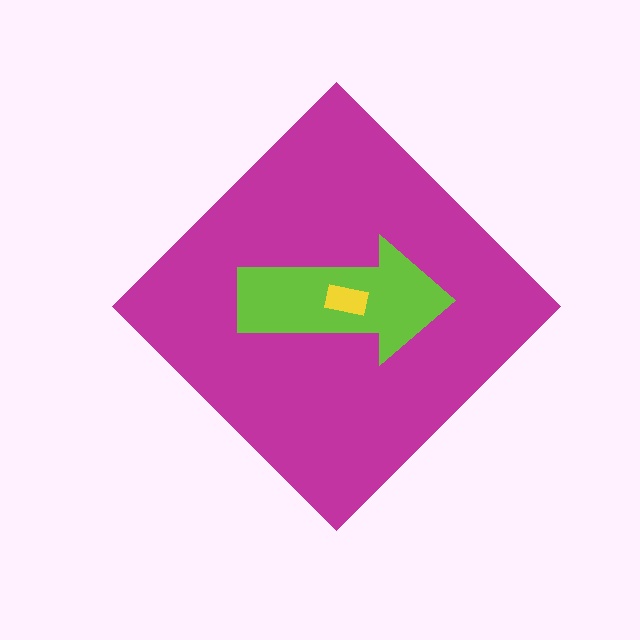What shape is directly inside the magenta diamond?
The lime arrow.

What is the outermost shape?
The magenta diamond.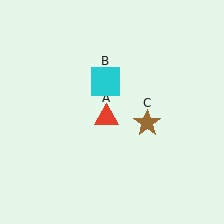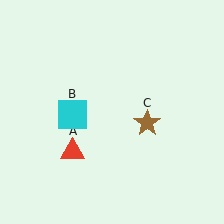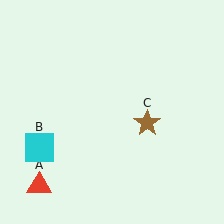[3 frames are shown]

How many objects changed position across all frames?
2 objects changed position: red triangle (object A), cyan square (object B).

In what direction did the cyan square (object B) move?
The cyan square (object B) moved down and to the left.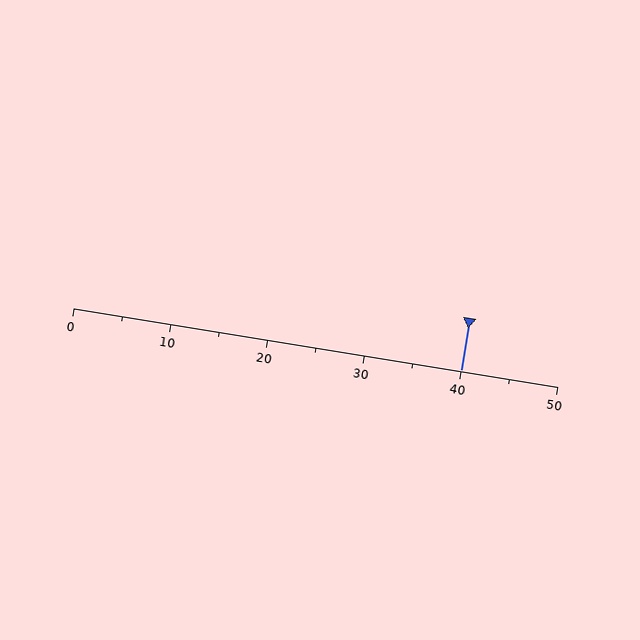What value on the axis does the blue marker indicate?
The marker indicates approximately 40.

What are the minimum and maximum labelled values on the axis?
The axis runs from 0 to 50.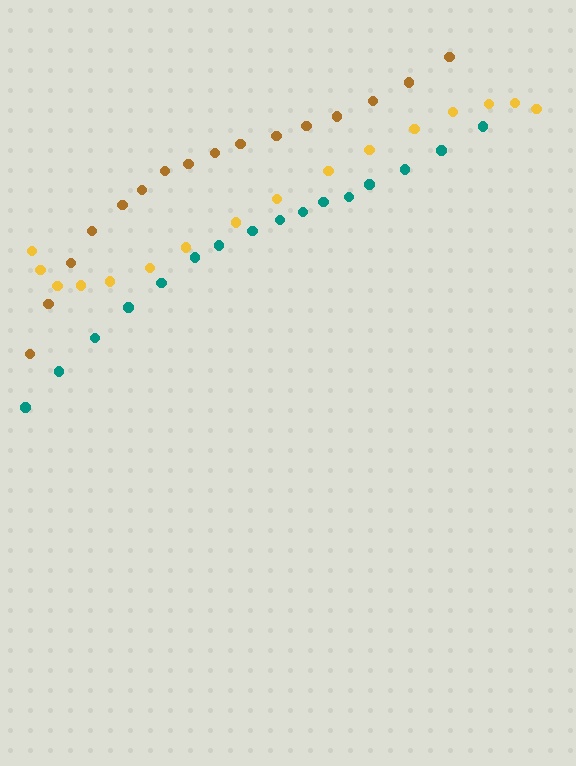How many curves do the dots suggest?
There are 3 distinct paths.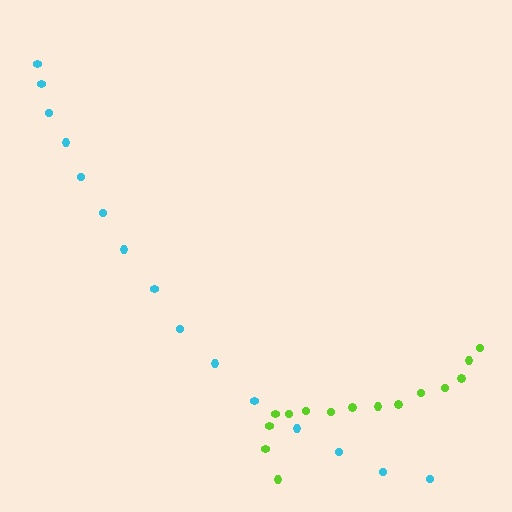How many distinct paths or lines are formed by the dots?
There are 2 distinct paths.